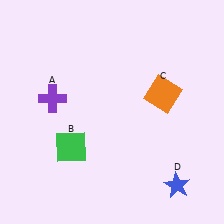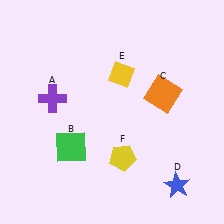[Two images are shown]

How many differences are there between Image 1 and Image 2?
There are 2 differences between the two images.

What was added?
A yellow diamond (E), a yellow pentagon (F) were added in Image 2.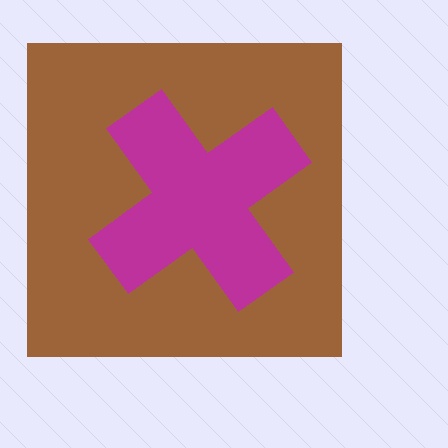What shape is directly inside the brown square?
The magenta cross.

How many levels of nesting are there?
2.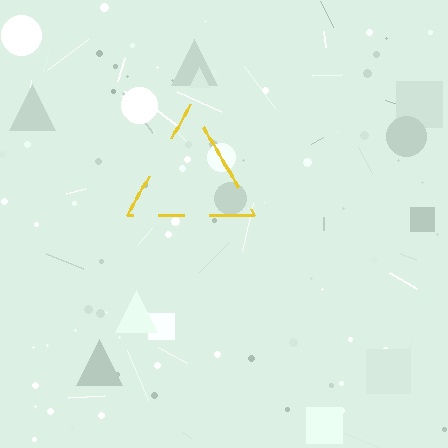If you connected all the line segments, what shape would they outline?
They would outline a triangle.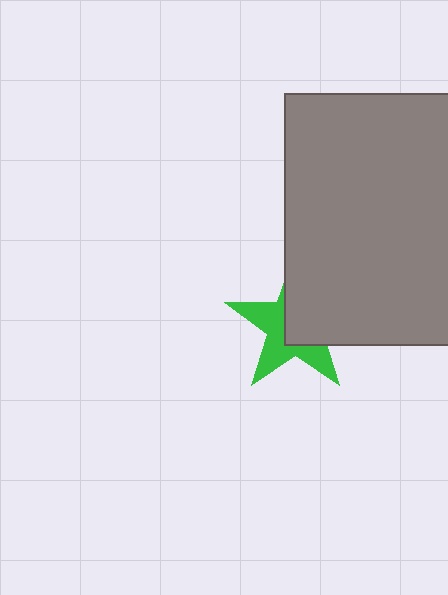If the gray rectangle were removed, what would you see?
You would see the complete green star.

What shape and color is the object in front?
The object in front is a gray rectangle.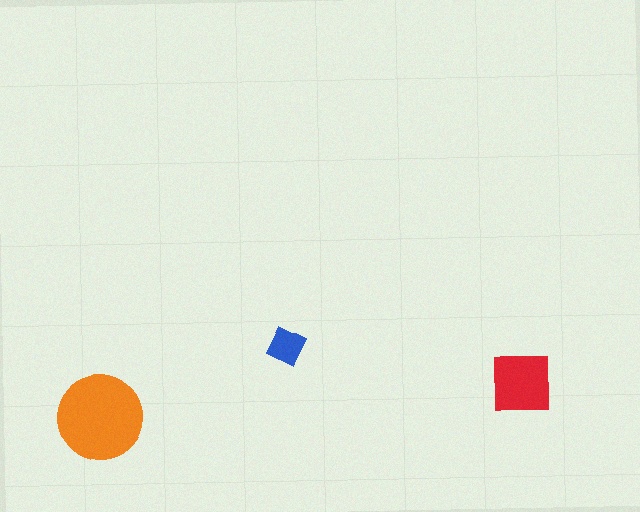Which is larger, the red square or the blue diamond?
The red square.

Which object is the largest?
The orange circle.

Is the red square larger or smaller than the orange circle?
Smaller.